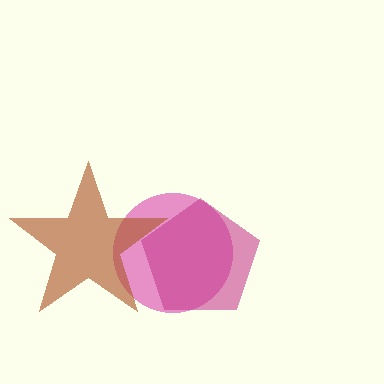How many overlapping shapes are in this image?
There are 3 overlapping shapes in the image.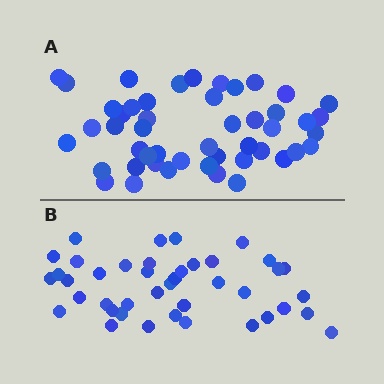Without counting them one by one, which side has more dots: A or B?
Region A (the top region) has more dots.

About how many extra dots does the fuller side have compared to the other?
Region A has roughly 8 or so more dots than region B.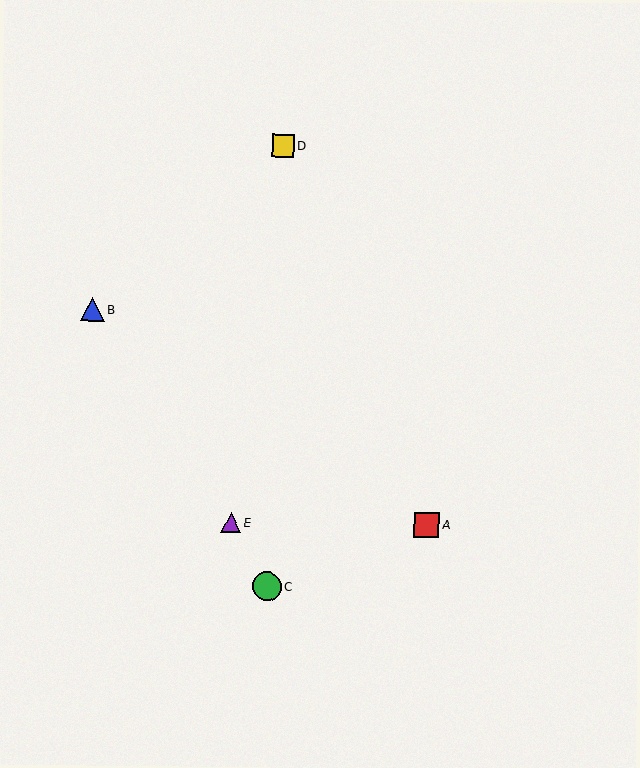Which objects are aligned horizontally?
Objects A, E are aligned horizontally.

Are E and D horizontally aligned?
No, E is at y≈523 and D is at y≈146.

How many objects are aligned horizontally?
2 objects (A, E) are aligned horizontally.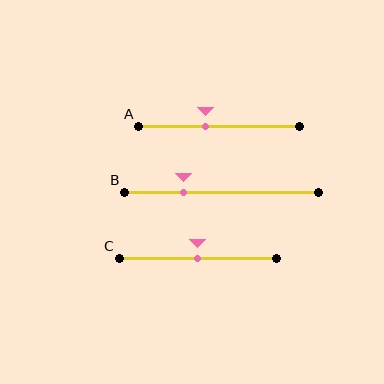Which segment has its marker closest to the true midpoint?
Segment C has its marker closest to the true midpoint.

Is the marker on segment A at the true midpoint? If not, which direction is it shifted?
No, the marker on segment A is shifted to the left by about 9% of the segment length.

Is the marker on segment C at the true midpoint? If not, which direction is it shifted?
Yes, the marker on segment C is at the true midpoint.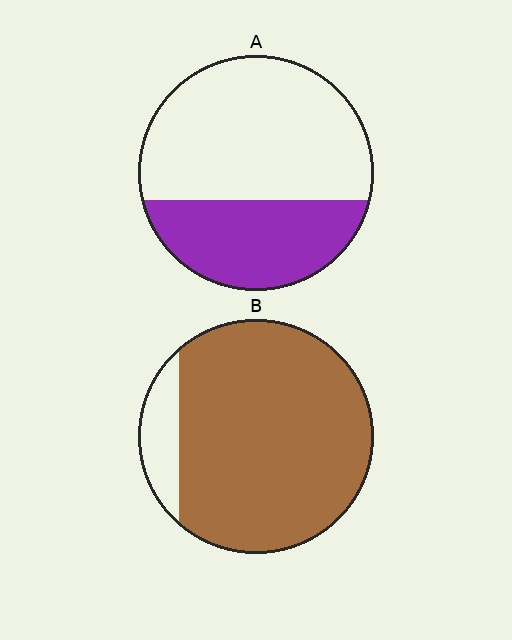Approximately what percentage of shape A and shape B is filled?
A is approximately 35% and B is approximately 90%.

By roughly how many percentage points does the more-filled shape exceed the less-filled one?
By roughly 55 percentage points (B over A).